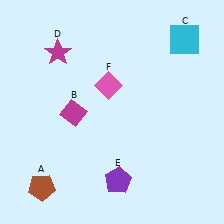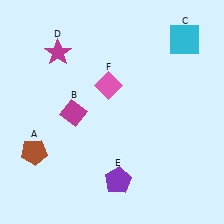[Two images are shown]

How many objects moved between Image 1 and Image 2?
1 object moved between the two images.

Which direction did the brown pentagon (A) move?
The brown pentagon (A) moved up.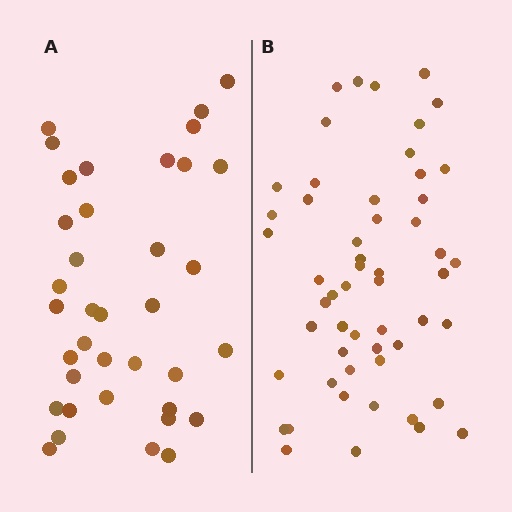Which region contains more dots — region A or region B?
Region B (the right region) has more dots.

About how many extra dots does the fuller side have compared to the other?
Region B has approximately 15 more dots than region A.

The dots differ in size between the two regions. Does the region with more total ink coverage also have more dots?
No. Region A has more total ink coverage because its dots are larger, but region B actually contains more individual dots. Total area can be misleading — the number of items is what matters here.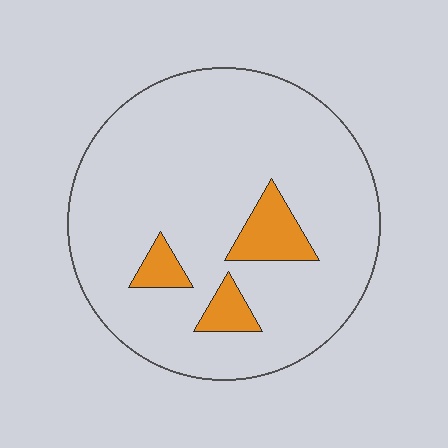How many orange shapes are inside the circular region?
3.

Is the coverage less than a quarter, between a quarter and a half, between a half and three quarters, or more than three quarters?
Less than a quarter.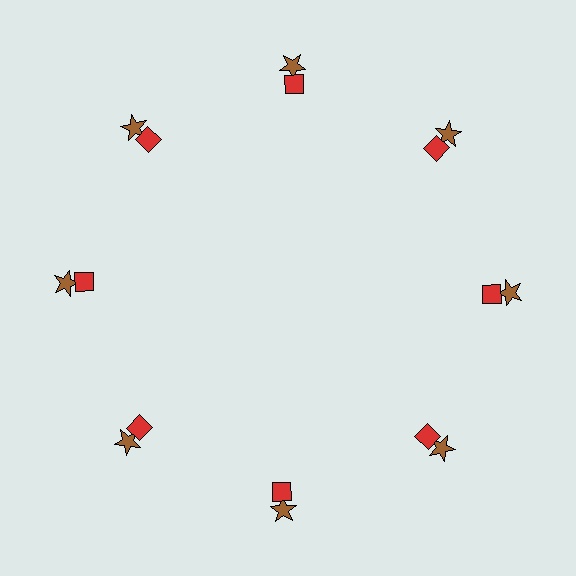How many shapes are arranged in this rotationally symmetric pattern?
There are 16 shapes, arranged in 8 groups of 2.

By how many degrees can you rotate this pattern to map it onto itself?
The pattern maps onto itself every 45 degrees of rotation.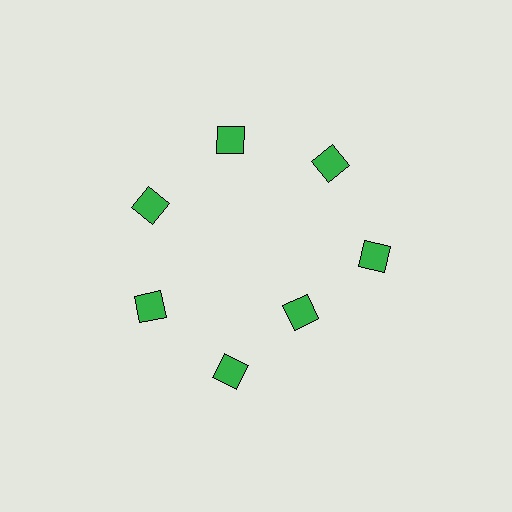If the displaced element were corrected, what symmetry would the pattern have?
It would have 7-fold rotational symmetry — the pattern would map onto itself every 51 degrees.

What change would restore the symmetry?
The symmetry would be restored by moving it outward, back onto the ring so that all 7 squares sit at equal angles and equal distance from the center.